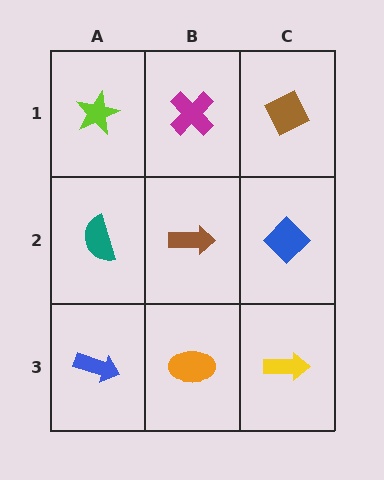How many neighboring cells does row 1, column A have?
2.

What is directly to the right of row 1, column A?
A magenta cross.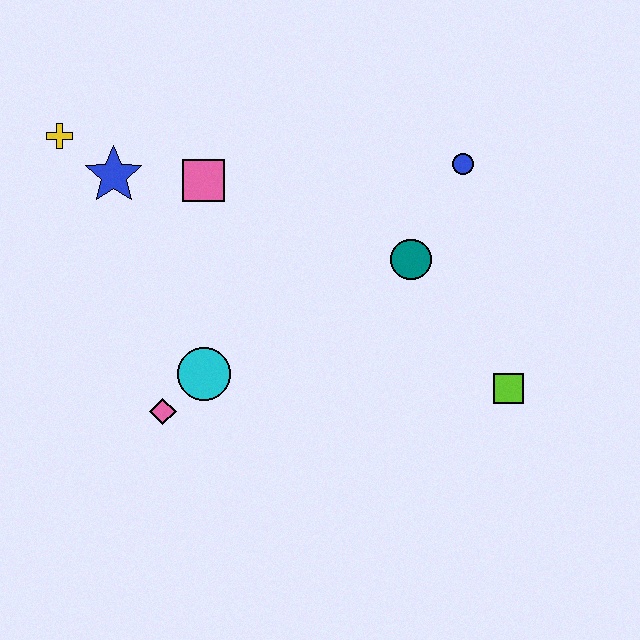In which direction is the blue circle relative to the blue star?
The blue circle is to the right of the blue star.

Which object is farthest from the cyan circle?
The blue circle is farthest from the cyan circle.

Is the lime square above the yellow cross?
No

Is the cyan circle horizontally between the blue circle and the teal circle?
No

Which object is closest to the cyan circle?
The pink diamond is closest to the cyan circle.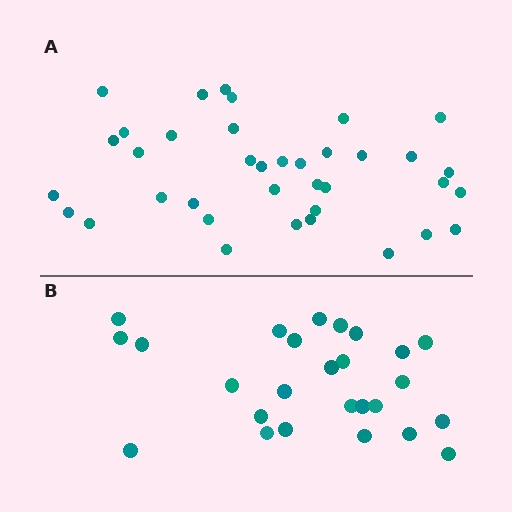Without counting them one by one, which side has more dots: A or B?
Region A (the top region) has more dots.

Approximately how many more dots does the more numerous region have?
Region A has roughly 12 or so more dots than region B.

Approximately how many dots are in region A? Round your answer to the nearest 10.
About 40 dots. (The exact count is 37, which rounds to 40.)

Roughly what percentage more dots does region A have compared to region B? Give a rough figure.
About 40% more.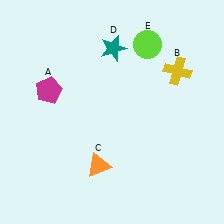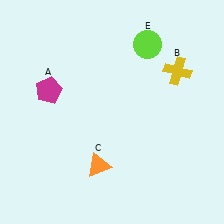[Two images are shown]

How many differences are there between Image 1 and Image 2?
There is 1 difference between the two images.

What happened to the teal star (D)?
The teal star (D) was removed in Image 2. It was in the top-right area of Image 1.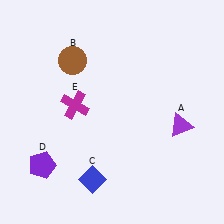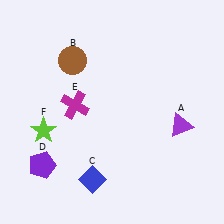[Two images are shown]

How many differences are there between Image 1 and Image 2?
There is 1 difference between the two images.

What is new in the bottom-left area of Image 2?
A lime star (F) was added in the bottom-left area of Image 2.